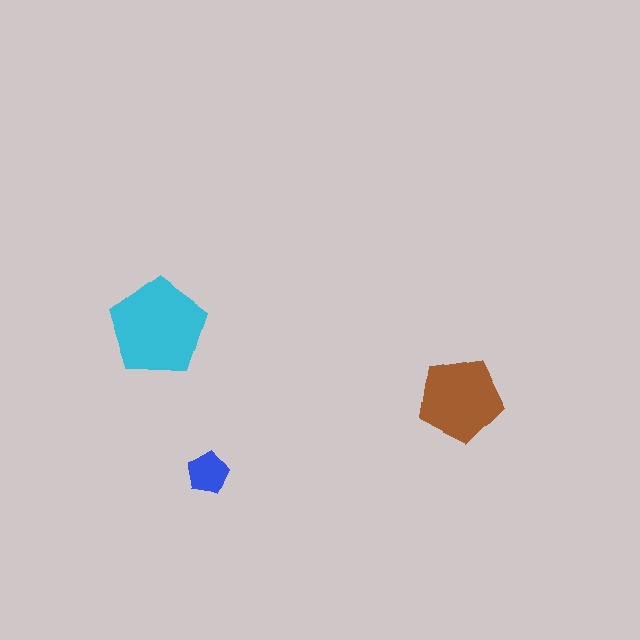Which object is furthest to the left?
The cyan pentagon is leftmost.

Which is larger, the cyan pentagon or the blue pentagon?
The cyan one.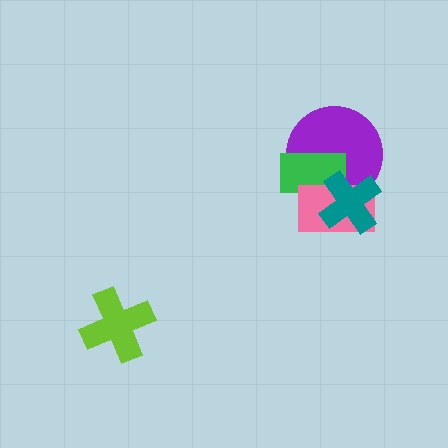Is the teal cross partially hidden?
No, no other shape covers it.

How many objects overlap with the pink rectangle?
3 objects overlap with the pink rectangle.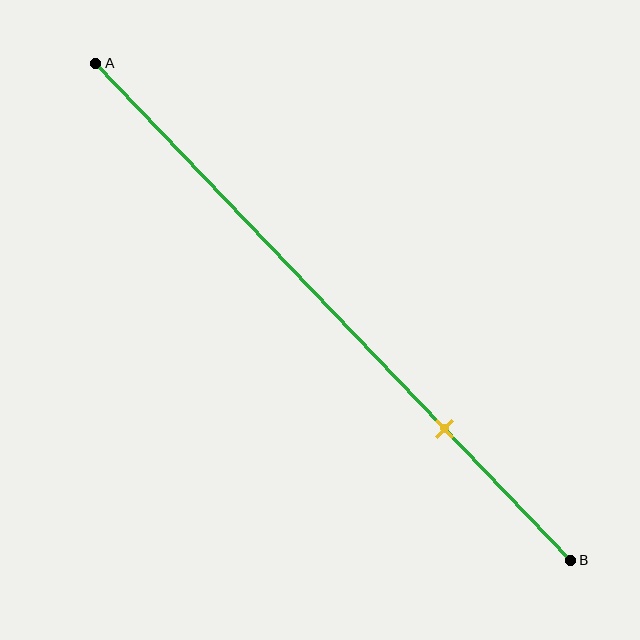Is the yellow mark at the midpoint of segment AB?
No, the mark is at about 75% from A, not at the 50% midpoint.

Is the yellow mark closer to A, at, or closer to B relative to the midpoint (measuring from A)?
The yellow mark is closer to point B than the midpoint of segment AB.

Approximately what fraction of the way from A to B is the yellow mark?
The yellow mark is approximately 75% of the way from A to B.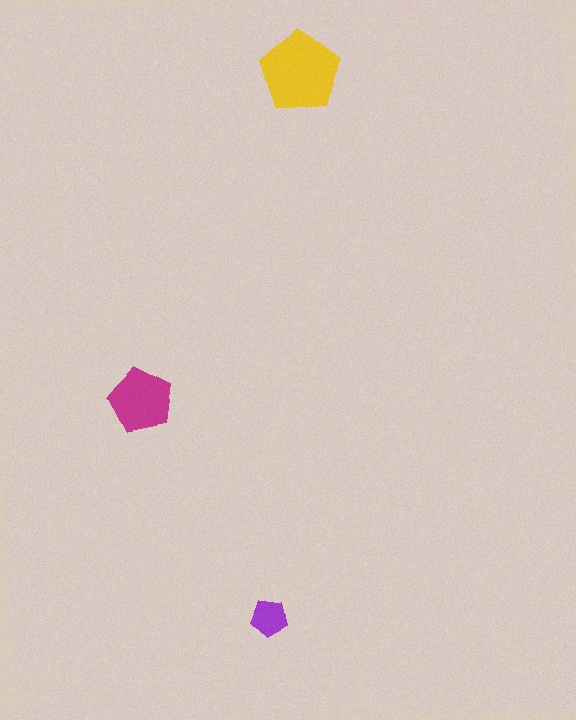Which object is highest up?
The yellow pentagon is topmost.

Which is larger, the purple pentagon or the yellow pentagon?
The yellow one.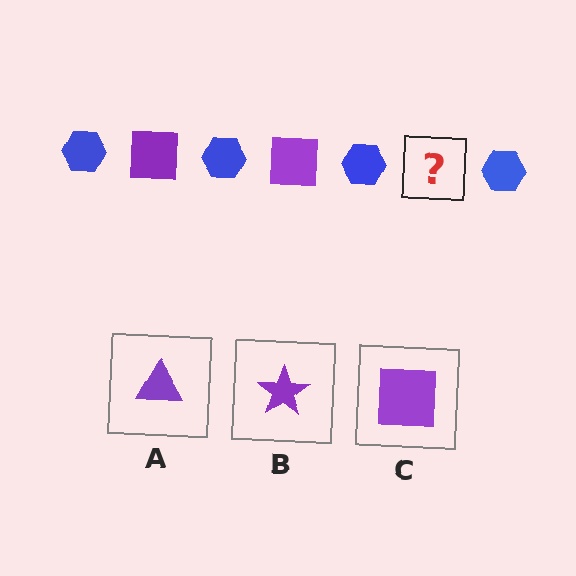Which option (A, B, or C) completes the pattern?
C.